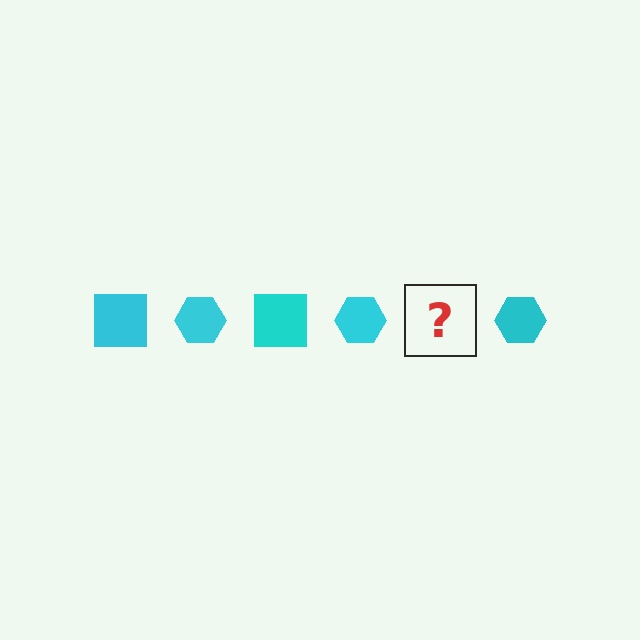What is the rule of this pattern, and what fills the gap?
The rule is that the pattern cycles through square, hexagon shapes in cyan. The gap should be filled with a cyan square.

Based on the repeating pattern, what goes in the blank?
The blank should be a cyan square.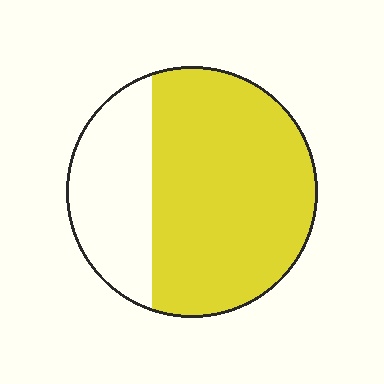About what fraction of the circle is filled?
About two thirds (2/3).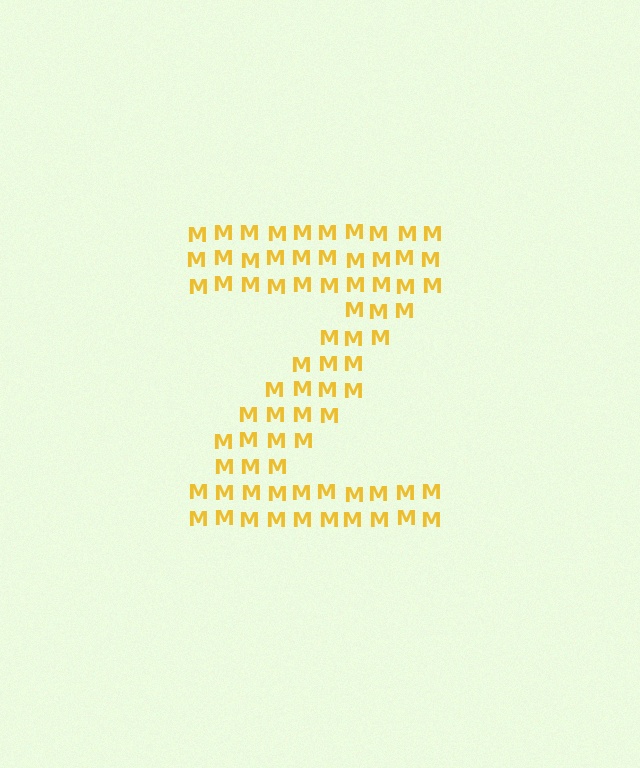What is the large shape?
The large shape is the letter Z.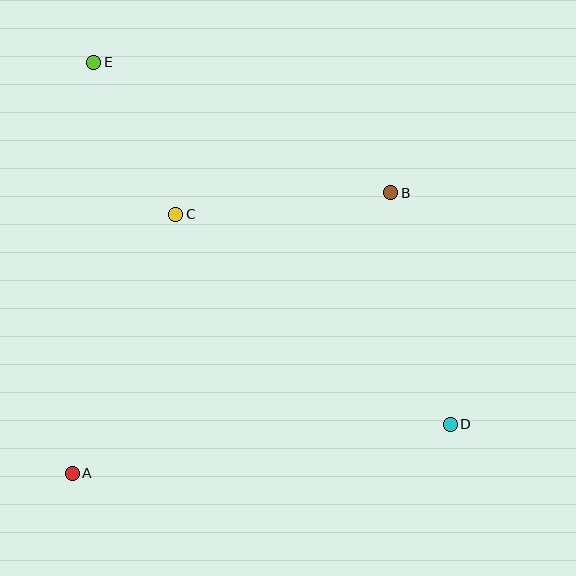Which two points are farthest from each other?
Points D and E are farthest from each other.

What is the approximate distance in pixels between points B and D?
The distance between B and D is approximately 239 pixels.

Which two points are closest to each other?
Points C and E are closest to each other.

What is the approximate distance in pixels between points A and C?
The distance between A and C is approximately 279 pixels.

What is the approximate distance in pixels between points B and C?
The distance between B and C is approximately 216 pixels.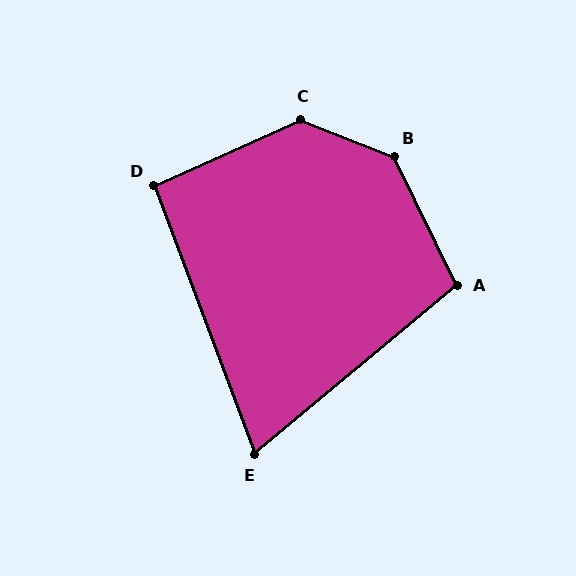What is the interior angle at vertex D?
Approximately 93 degrees (approximately right).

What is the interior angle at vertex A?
Approximately 104 degrees (obtuse).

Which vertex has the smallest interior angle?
E, at approximately 71 degrees.